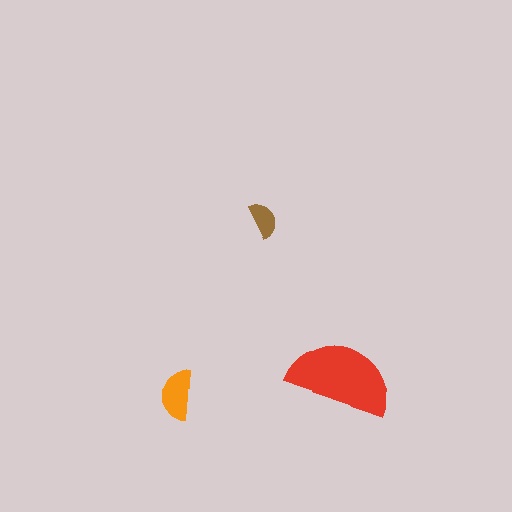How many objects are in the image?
There are 3 objects in the image.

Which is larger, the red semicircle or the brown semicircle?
The red one.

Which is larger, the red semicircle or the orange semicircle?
The red one.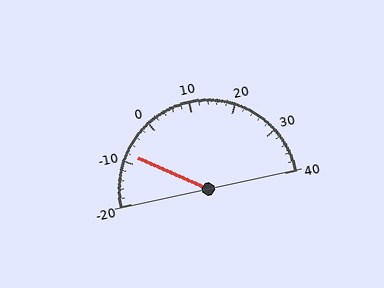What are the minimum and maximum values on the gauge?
The gauge ranges from -20 to 40.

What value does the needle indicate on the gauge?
The needle indicates approximately -8.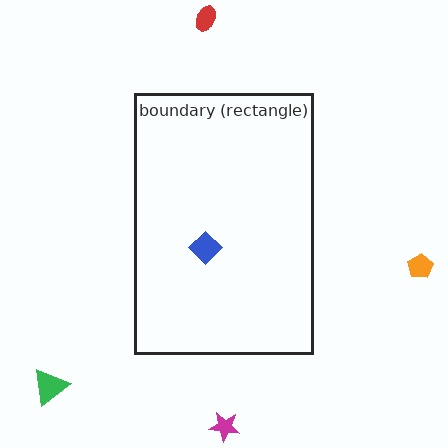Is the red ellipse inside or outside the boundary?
Outside.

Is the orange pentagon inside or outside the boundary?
Outside.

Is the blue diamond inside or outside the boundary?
Inside.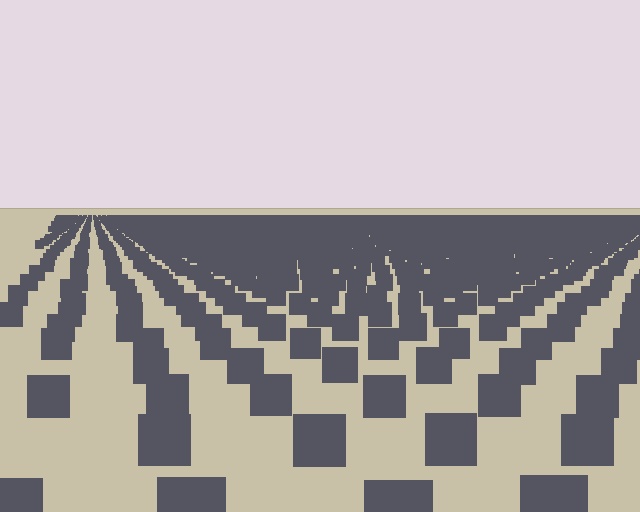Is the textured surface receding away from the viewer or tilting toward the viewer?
The surface is receding away from the viewer. Texture elements get smaller and denser toward the top.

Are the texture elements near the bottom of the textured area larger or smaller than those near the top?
Larger. Near the bottom, elements are closer to the viewer and appear at a bigger on-screen size.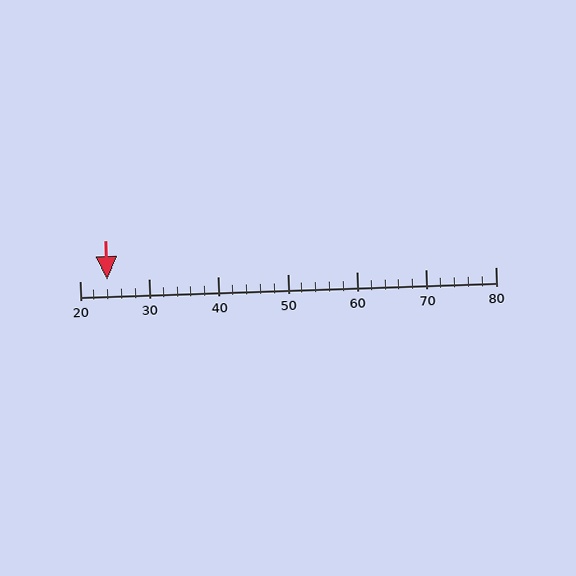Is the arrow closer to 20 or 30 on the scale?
The arrow is closer to 20.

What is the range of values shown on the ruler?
The ruler shows values from 20 to 80.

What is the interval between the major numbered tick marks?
The major tick marks are spaced 10 units apart.